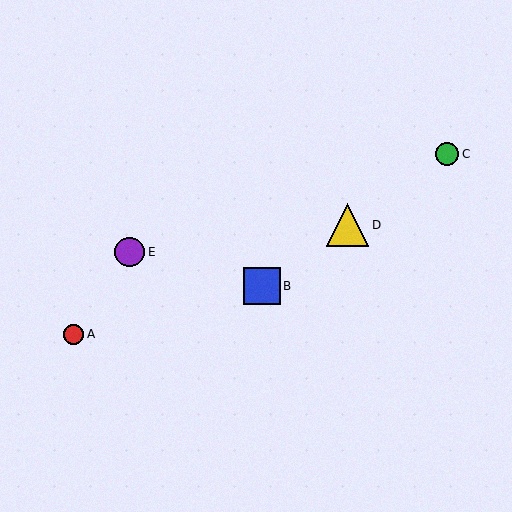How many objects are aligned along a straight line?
3 objects (B, C, D) are aligned along a straight line.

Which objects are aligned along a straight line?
Objects B, C, D are aligned along a straight line.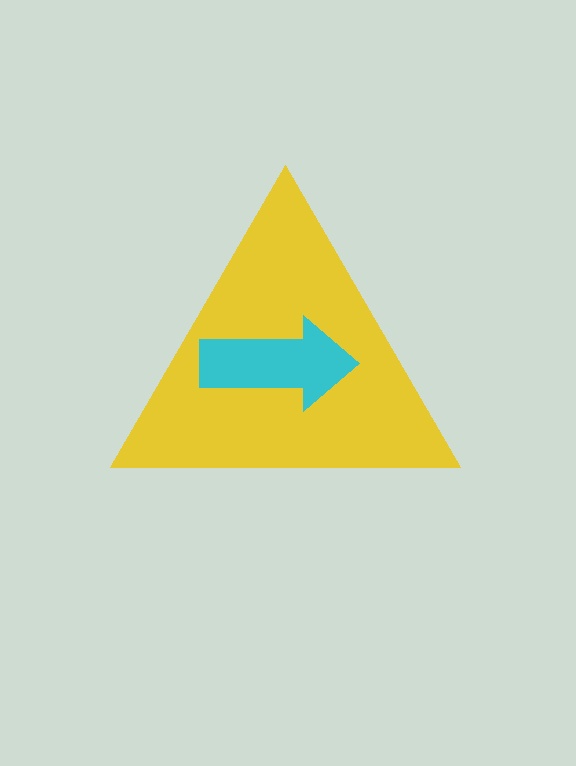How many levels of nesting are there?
2.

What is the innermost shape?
The cyan arrow.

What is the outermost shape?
The yellow triangle.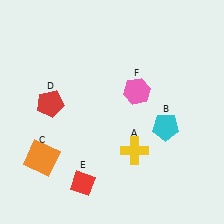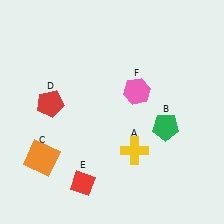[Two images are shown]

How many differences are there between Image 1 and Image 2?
There is 1 difference between the two images.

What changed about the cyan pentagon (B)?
In Image 1, B is cyan. In Image 2, it changed to green.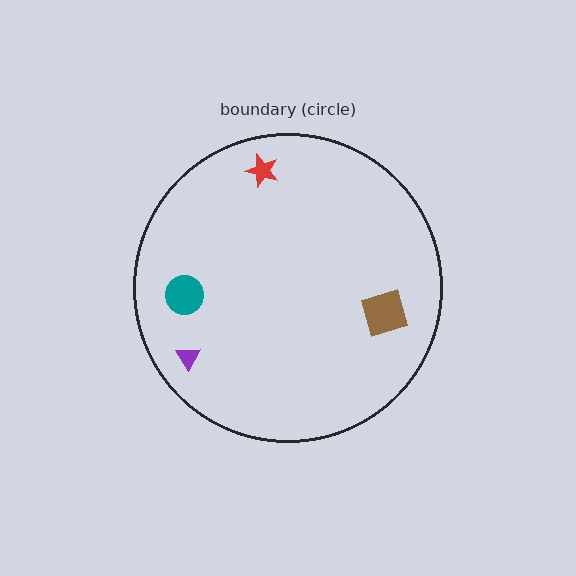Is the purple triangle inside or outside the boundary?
Inside.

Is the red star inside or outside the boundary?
Inside.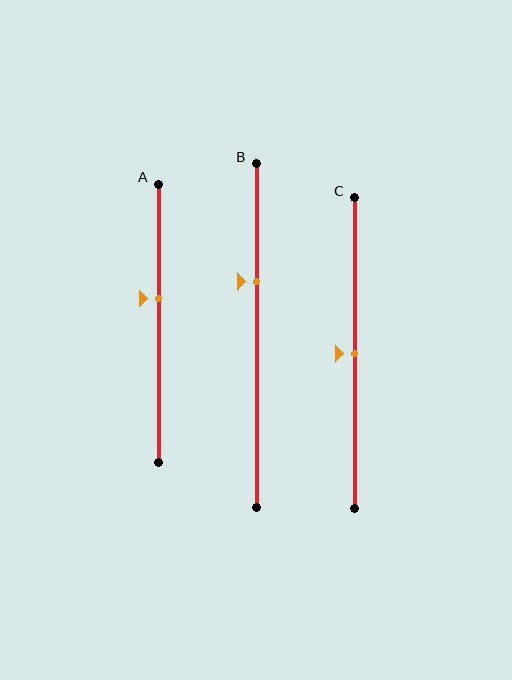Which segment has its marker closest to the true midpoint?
Segment C has its marker closest to the true midpoint.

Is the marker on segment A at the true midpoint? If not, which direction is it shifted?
No, the marker on segment A is shifted upward by about 9% of the segment length.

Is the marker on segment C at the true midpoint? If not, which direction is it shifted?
Yes, the marker on segment C is at the true midpoint.